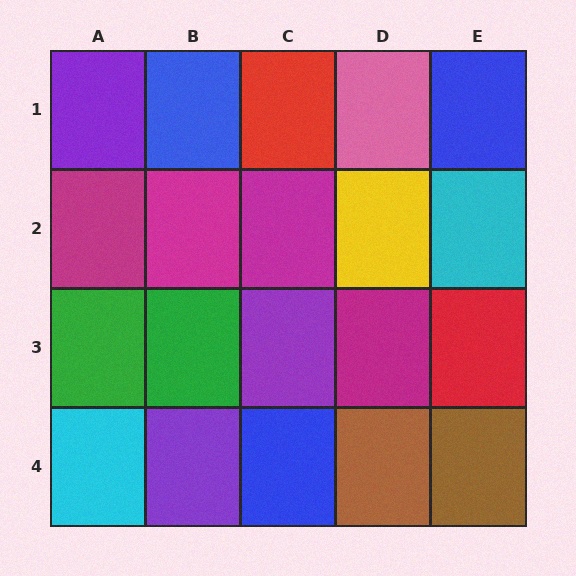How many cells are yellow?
1 cell is yellow.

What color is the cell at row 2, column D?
Yellow.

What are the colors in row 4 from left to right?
Cyan, purple, blue, brown, brown.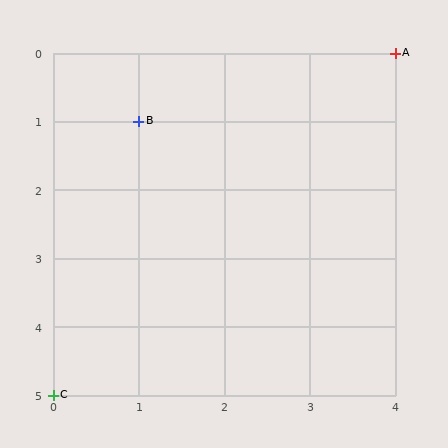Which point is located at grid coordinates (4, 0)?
Point A is at (4, 0).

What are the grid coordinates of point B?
Point B is at grid coordinates (1, 1).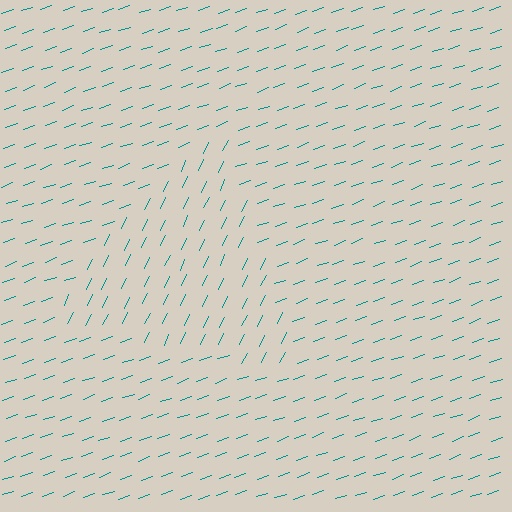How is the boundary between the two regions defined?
The boundary is defined purely by a change in line orientation (approximately 45 degrees difference). All lines are the same color and thickness.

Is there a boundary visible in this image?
Yes, there is a texture boundary formed by a change in line orientation.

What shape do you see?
I see a triangle.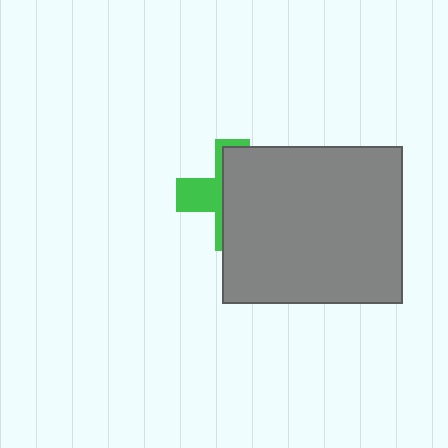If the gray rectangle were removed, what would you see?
You would see the complete green cross.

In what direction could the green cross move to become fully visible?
The green cross could move left. That would shift it out from behind the gray rectangle entirely.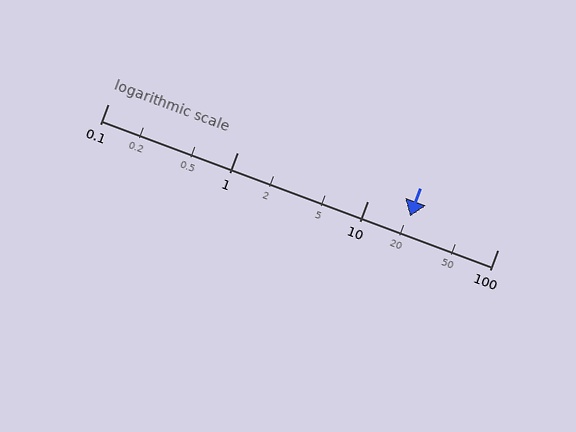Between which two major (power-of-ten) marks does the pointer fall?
The pointer is between 10 and 100.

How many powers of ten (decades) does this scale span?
The scale spans 3 decades, from 0.1 to 100.